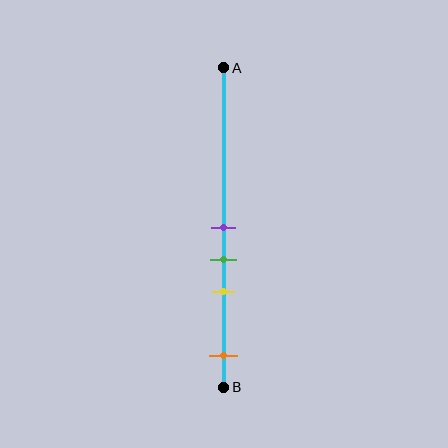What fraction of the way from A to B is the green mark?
The green mark is approximately 60% (0.6) of the way from A to B.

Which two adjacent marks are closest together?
The purple and green marks are the closest adjacent pair.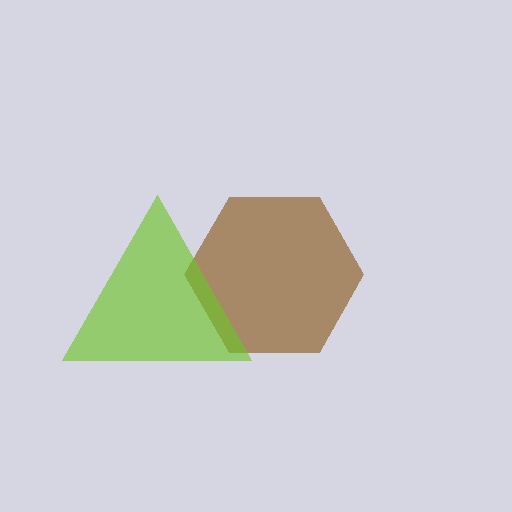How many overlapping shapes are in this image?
There are 2 overlapping shapes in the image.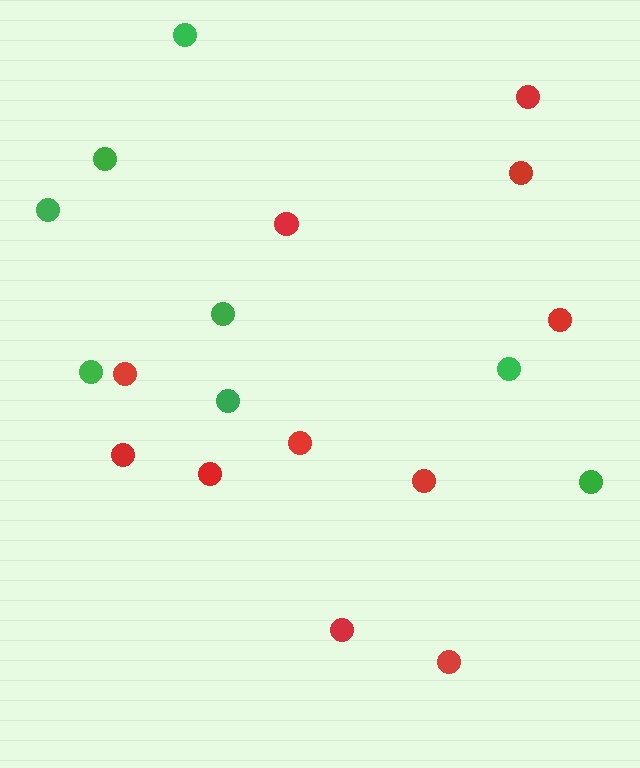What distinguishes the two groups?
There are 2 groups: one group of red circles (11) and one group of green circles (8).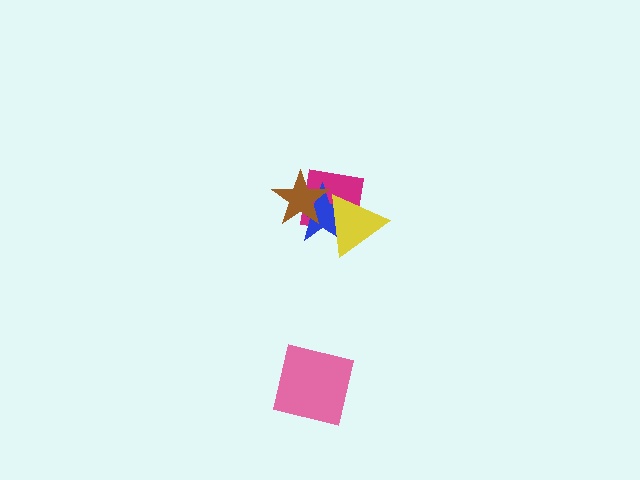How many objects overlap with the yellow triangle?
3 objects overlap with the yellow triangle.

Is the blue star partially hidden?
Yes, it is partially covered by another shape.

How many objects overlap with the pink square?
0 objects overlap with the pink square.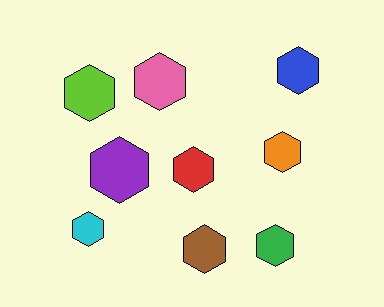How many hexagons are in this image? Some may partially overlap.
There are 9 hexagons.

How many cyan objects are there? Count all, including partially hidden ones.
There is 1 cyan object.